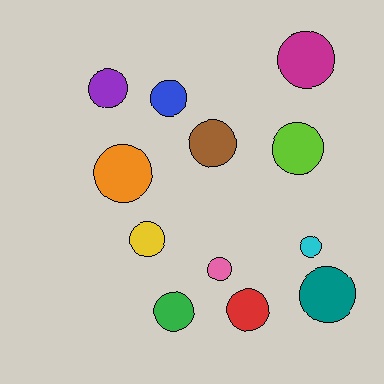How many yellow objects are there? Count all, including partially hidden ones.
There is 1 yellow object.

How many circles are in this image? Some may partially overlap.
There are 12 circles.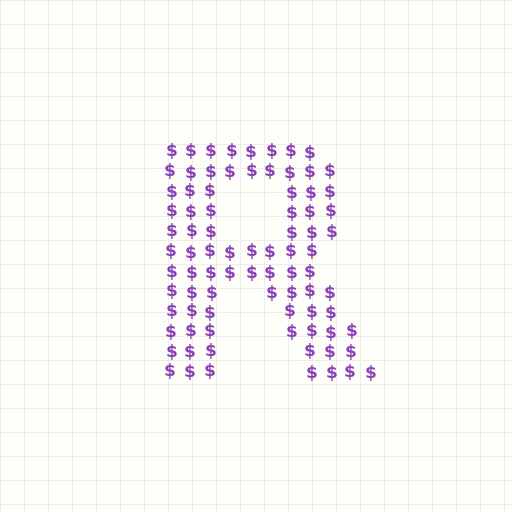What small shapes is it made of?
It is made of small dollar signs.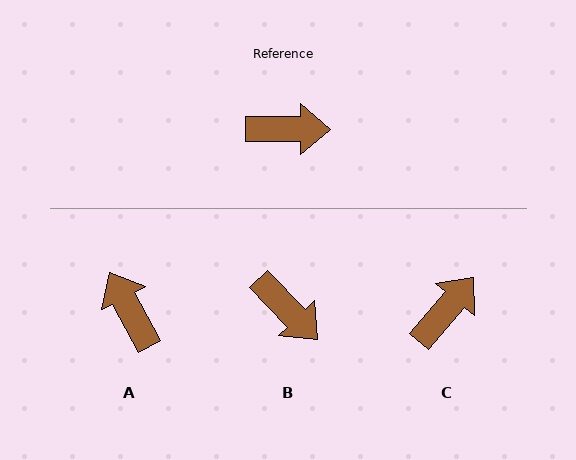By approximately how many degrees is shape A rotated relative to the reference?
Approximately 118 degrees counter-clockwise.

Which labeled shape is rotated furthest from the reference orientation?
A, about 118 degrees away.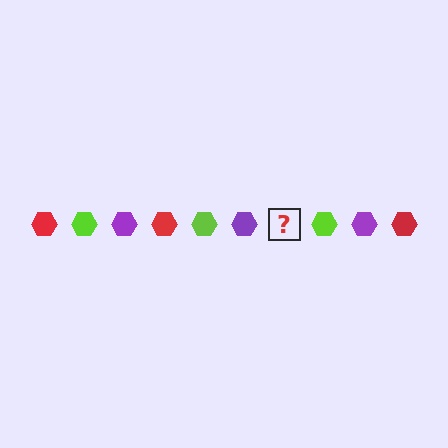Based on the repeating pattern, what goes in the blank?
The blank should be a red hexagon.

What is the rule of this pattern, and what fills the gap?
The rule is that the pattern cycles through red, lime, purple hexagons. The gap should be filled with a red hexagon.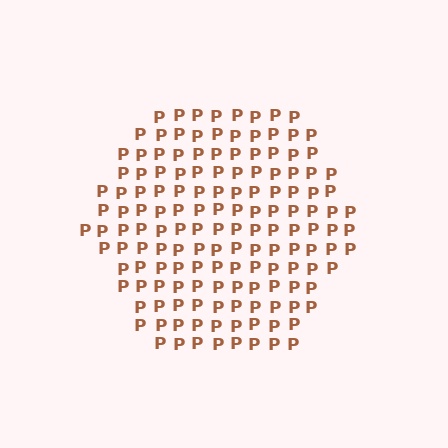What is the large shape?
The large shape is a hexagon.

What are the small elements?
The small elements are letter P's.